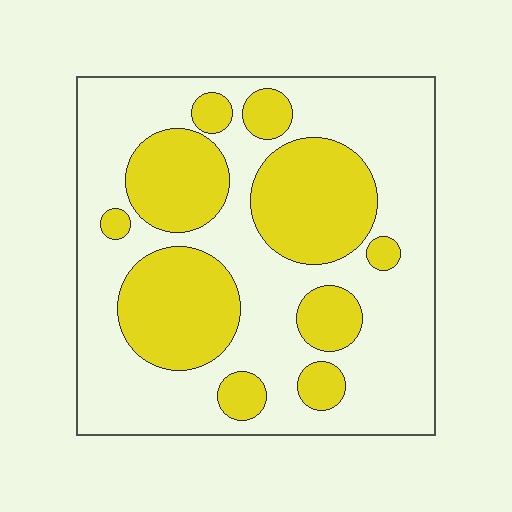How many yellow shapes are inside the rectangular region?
10.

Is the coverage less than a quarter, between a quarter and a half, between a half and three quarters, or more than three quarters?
Between a quarter and a half.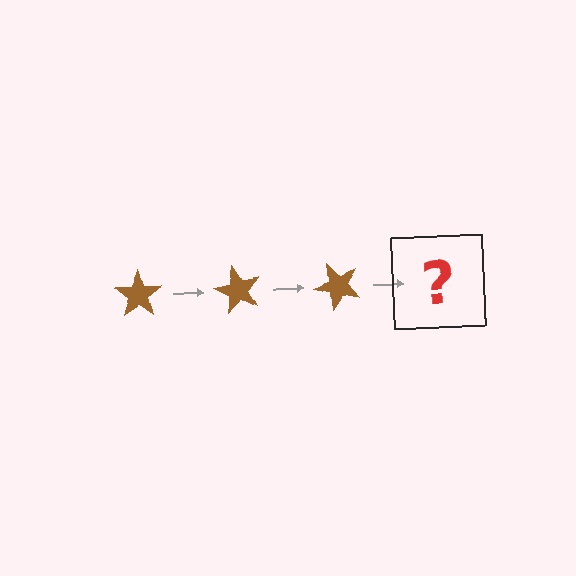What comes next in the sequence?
The next element should be a brown star rotated 180 degrees.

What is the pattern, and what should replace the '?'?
The pattern is that the star rotates 60 degrees each step. The '?' should be a brown star rotated 180 degrees.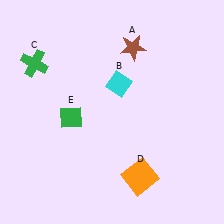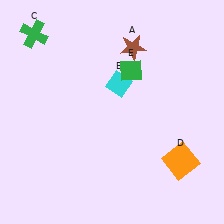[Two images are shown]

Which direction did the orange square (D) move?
The orange square (D) moved right.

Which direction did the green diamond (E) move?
The green diamond (E) moved right.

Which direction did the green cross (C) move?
The green cross (C) moved up.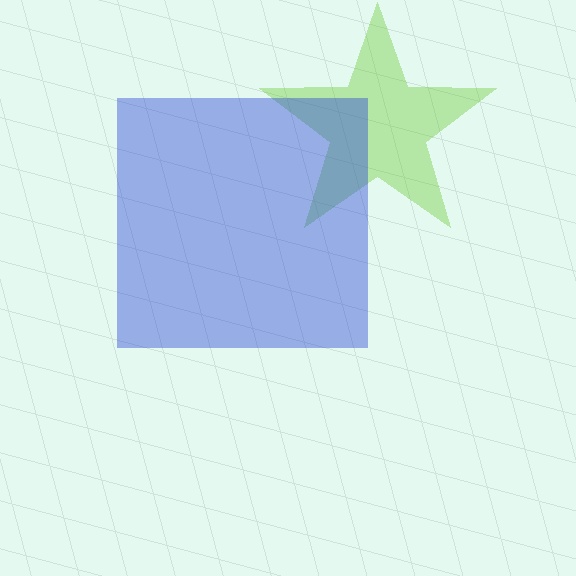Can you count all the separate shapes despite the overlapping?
Yes, there are 2 separate shapes.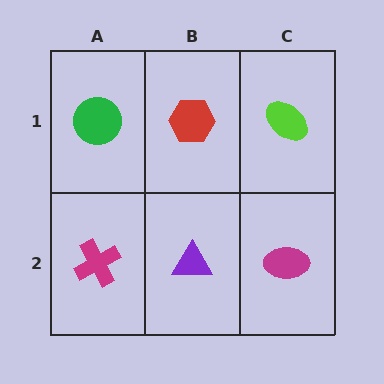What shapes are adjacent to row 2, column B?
A red hexagon (row 1, column B), a magenta cross (row 2, column A), a magenta ellipse (row 2, column C).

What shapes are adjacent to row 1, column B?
A purple triangle (row 2, column B), a green circle (row 1, column A), a lime ellipse (row 1, column C).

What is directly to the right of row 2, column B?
A magenta ellipse.